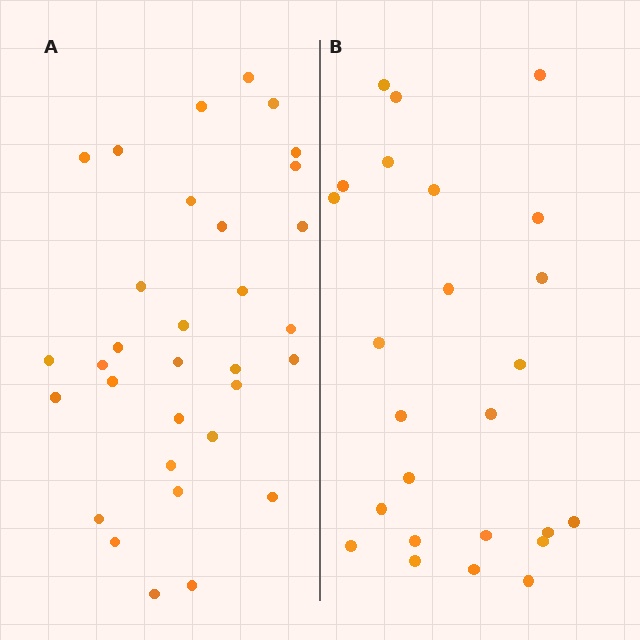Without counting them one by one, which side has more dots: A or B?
Region A (the left region) has more dots.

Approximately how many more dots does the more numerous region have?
Region A has roughly 8 or so more dots than region B.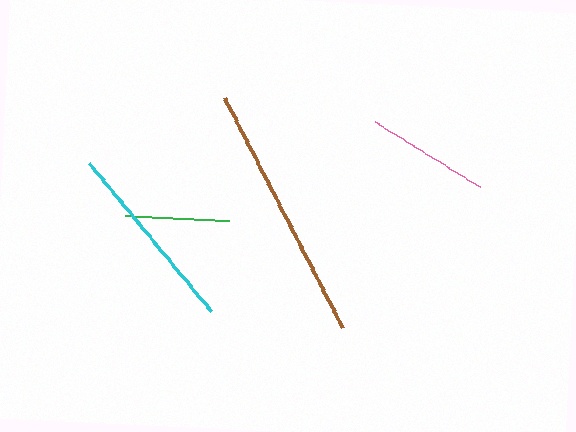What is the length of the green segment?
The green segment is approximately 104 pixels long.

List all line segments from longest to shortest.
From longest to shortest: brown, cyan, pink, green.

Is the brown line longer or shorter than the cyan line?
The brown line is longer than the cyan line.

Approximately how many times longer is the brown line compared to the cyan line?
The brown line is approximately 1.3 times the length of the cyan line.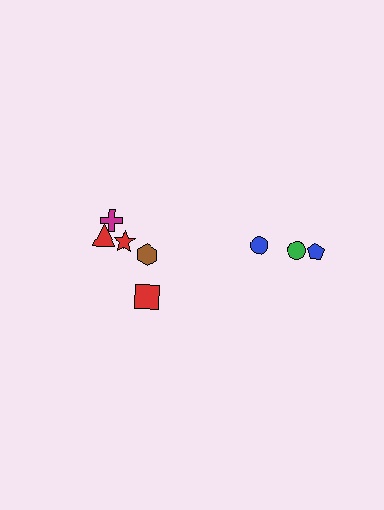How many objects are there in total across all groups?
There are 8 objects.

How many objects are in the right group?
There are 3 objects.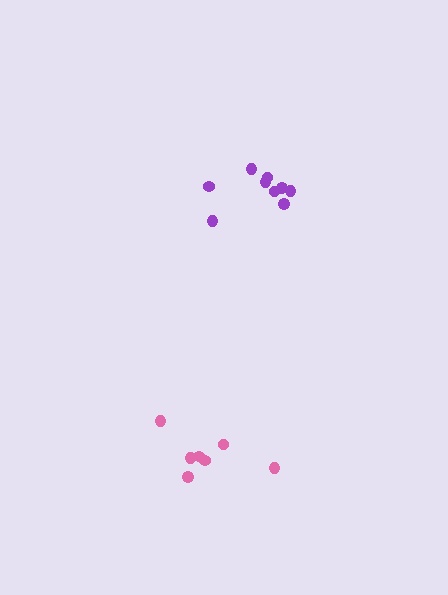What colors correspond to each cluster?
The clusters are colored: pink, purple.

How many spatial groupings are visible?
There are 2 spatial groupings.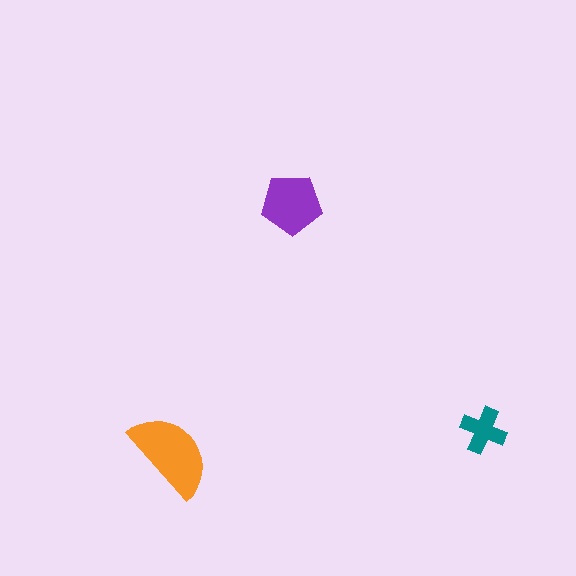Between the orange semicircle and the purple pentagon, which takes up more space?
The orange semicircle.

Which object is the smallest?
The teal cross.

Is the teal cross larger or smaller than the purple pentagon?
Smaller.